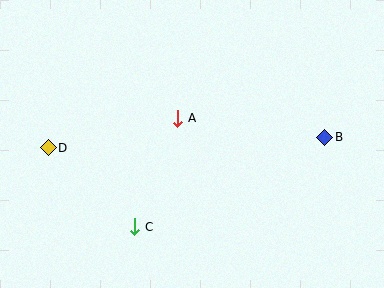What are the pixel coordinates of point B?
Point B is at (325, 137).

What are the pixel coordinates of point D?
Point D is at (48, 148).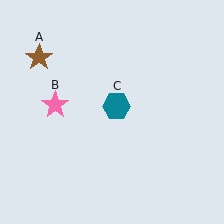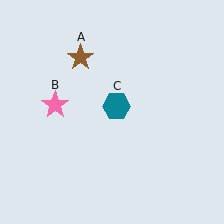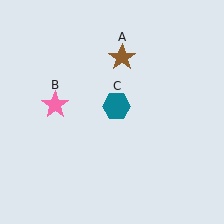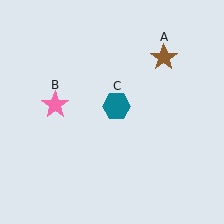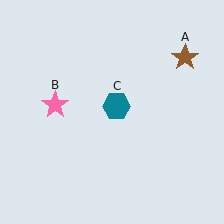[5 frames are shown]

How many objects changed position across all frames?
1 object changed position: brown star (object A).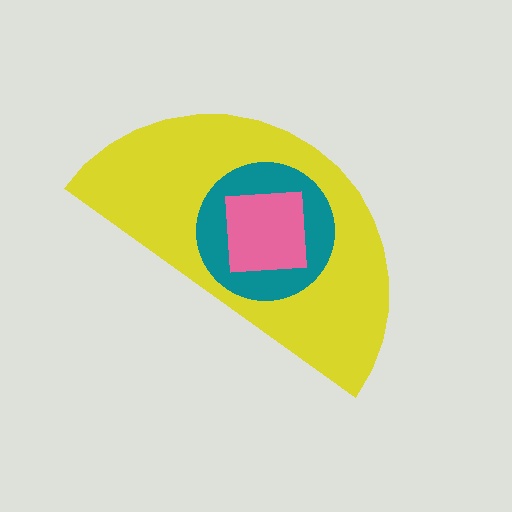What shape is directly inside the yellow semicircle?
The teal circle.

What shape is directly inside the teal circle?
The pink square.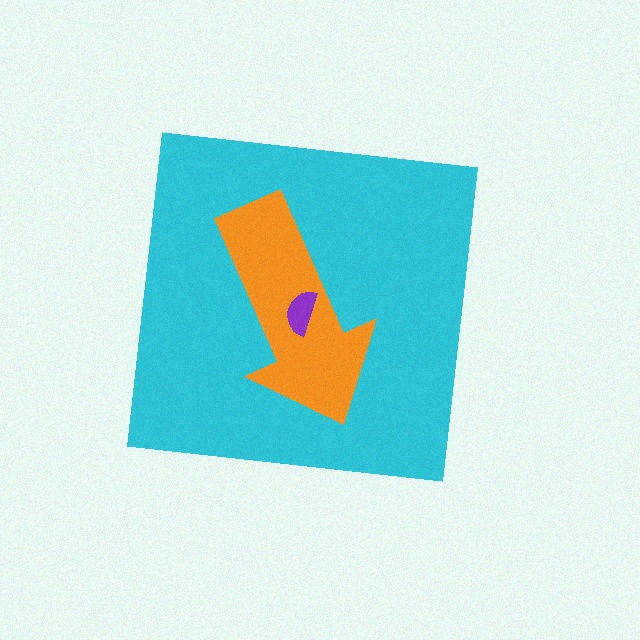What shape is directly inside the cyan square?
The orange arrow.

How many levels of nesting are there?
3.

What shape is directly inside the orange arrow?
The purple semicircle.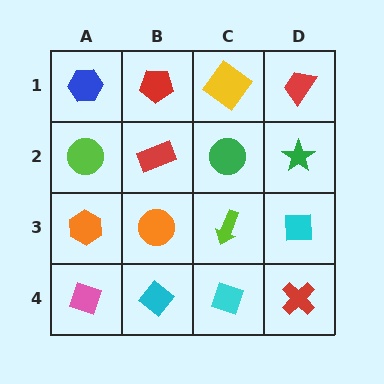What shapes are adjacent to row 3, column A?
A lime circle (row 2, column A), a pink diamond (row 4, column A), an orange circle (row 3, column B).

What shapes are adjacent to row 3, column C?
A green circle (row 2, column C), a cyan diamond (row 4, column C), an orange circle (row 3, column B), a cyan square (row 3, column D).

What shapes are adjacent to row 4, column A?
An orange hexagon (row 3, column A), a cyan diamond (row 4, column B).